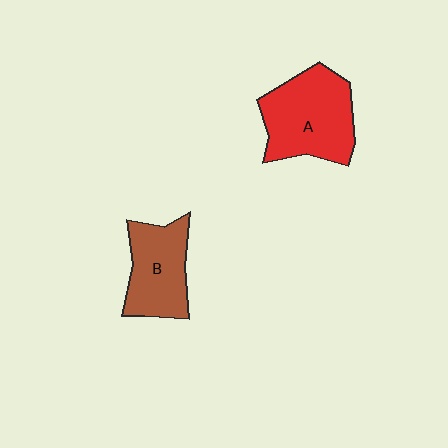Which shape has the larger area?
Shape A (red).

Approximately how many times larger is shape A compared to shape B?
Approximately 1.3 times.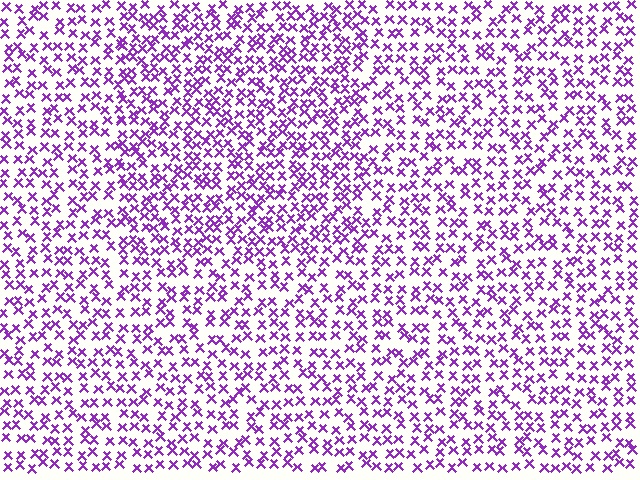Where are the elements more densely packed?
The elements are more densely packed inside the rectangle boundary.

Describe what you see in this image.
The image contains small purple elements arranged at two different densities. A rectangle-shaped region is visible where the elements are more densely packed than the surrounding area.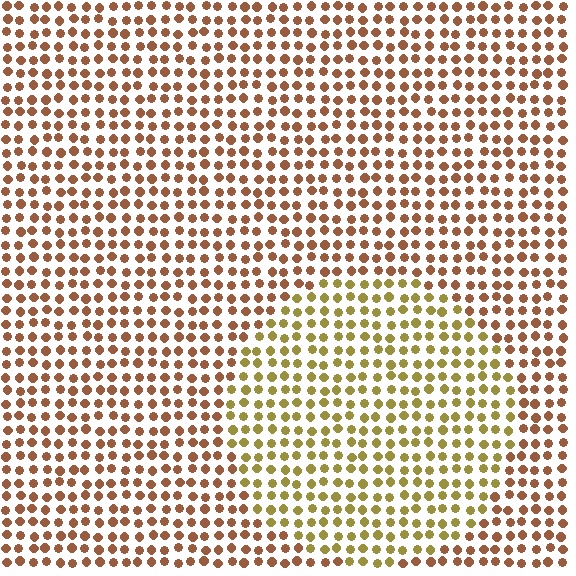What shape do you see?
I see a circle.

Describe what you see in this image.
The image is filled with small brown elements in a uniform arrangement. A circle-shaped region is visible where the elements are tinted to a slightly different hue, forming a subtle color boundary.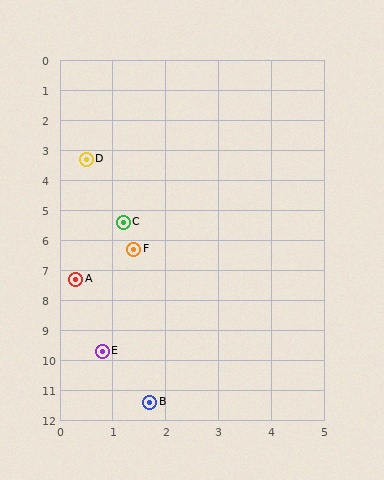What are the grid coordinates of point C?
Point C is at approximately (1.2, 5.4).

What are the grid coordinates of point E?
Point E is at approximately (0.8, 9.7).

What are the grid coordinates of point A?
Point A is at approximately (0.3, 7.3).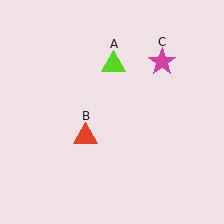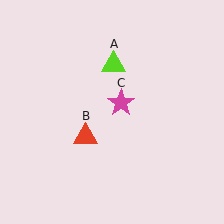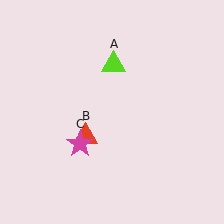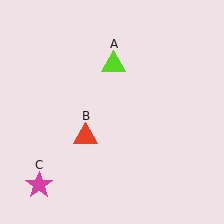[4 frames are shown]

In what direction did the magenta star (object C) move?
The magenta star (object C) moved down and to the left.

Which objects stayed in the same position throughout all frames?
Lime triangle (object A) and red triangle (object B) remained stationary.